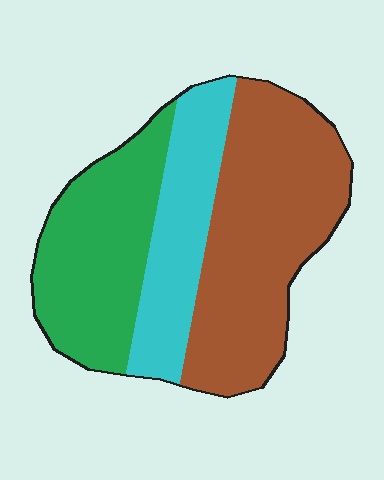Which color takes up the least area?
Cyan, at roughly 25%.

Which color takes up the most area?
Brown, at roughly 45%.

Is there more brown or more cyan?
Brown.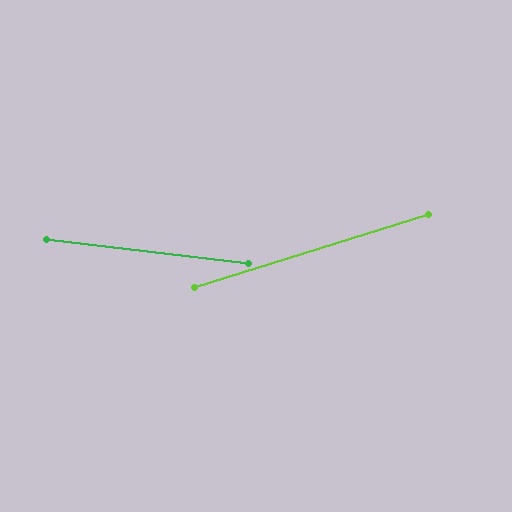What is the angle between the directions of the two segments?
Approximately 24 degrees.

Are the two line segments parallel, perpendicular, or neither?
Neither parallel nor perpendicular — they differ by about 24°.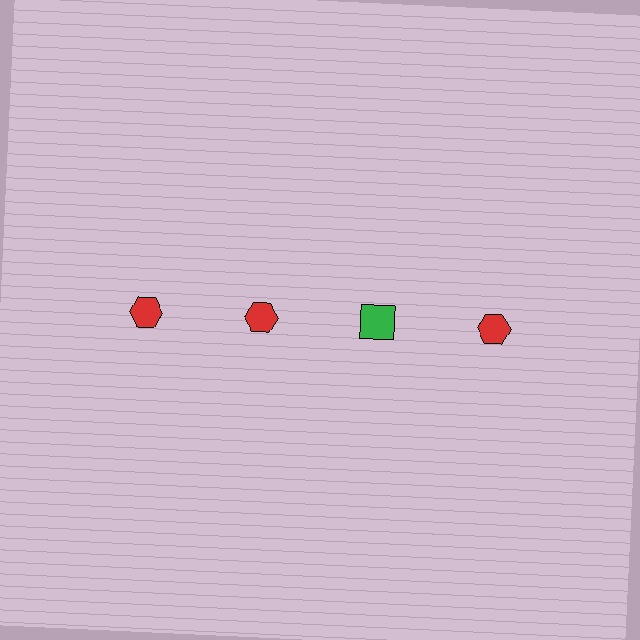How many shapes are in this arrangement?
There are 4 shapes arranged in a grid pattern.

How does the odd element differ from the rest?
It differs in both color (green instead of red) and shape (square instead of hexagon).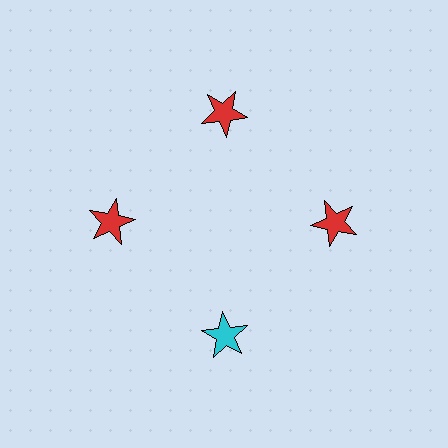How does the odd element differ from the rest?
It has a different color: cyan instead of red.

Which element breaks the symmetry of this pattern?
The cyan star at roughly the 6 o'clock position breaks the symmetry. All other shapes are red stars.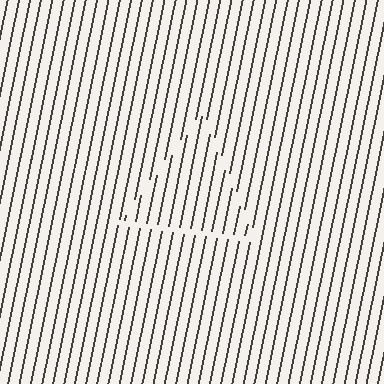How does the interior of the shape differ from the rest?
The interior of the shape contains the same grating, shifted by half a period — the contour is defined by the phase discontinuity where line-ends from the inner and outer gratings abut.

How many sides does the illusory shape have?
3 sides — the line-ends trace a triangle.